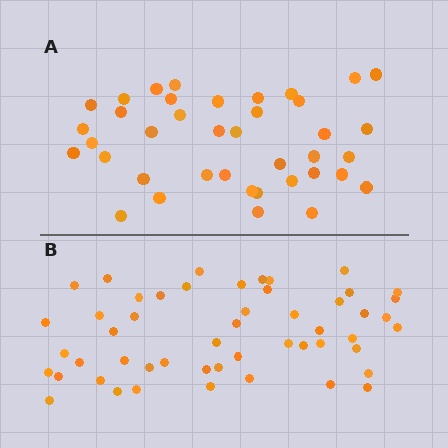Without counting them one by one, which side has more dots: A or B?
Region B (the bottom region) has more dots.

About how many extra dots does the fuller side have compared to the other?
Region B has roughly 12 or so more dots than region A.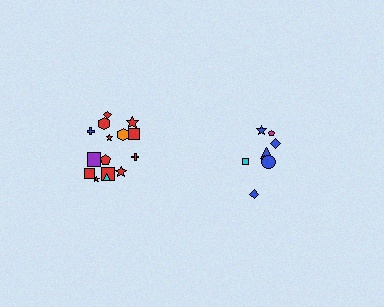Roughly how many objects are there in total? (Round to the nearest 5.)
Roughly 25 objects in total.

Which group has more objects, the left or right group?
The left group.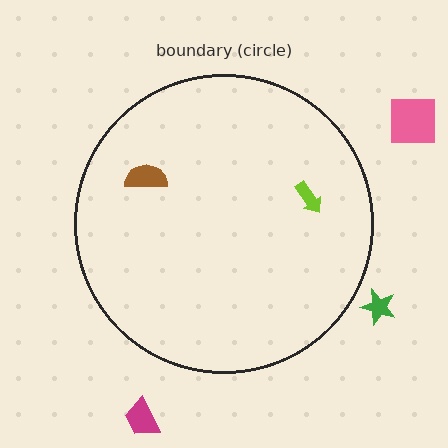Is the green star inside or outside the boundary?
Outside.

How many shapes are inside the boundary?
2 inside, 3 outside.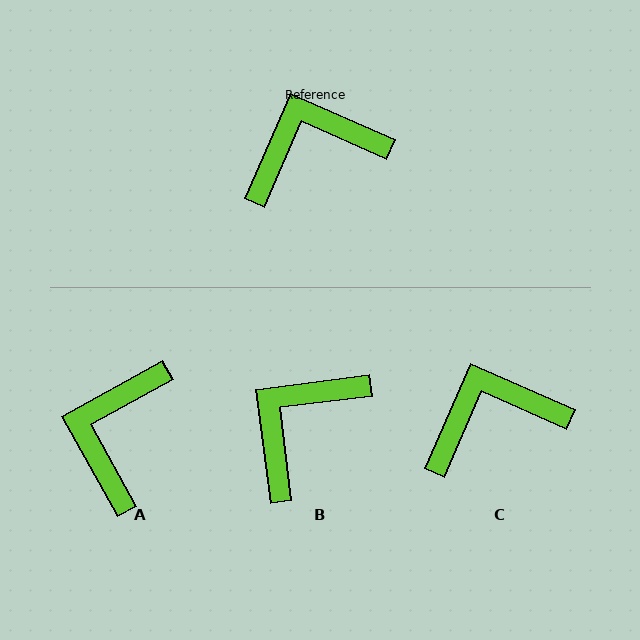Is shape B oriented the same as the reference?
No, it is off by about 31 degrees.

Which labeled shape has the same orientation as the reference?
C.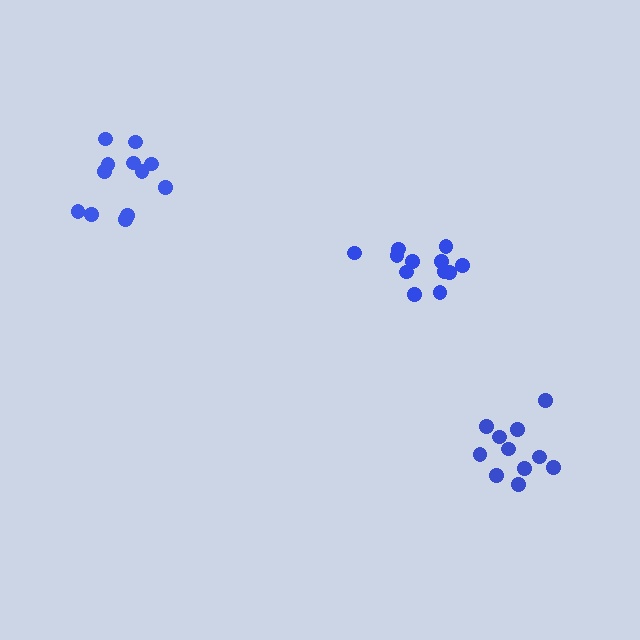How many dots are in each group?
Group 1: 11 dots, Group 2: 12 dots, Group 3: 12 dots (35 total).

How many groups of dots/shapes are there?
There are 3 groups.